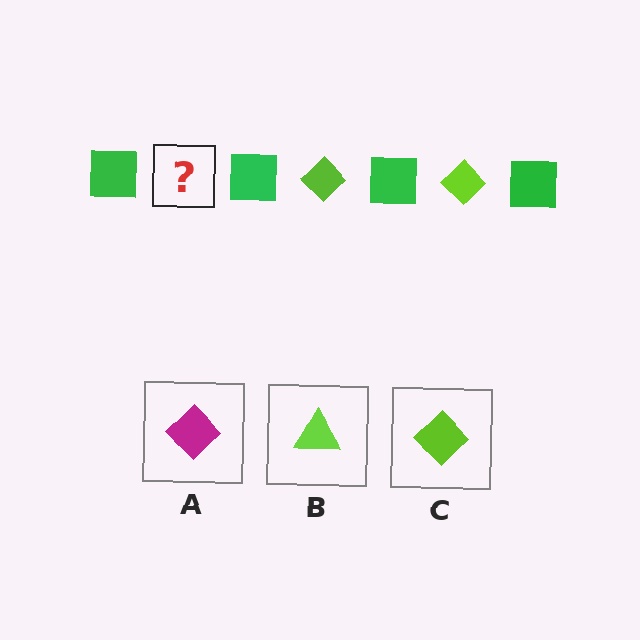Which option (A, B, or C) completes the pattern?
C.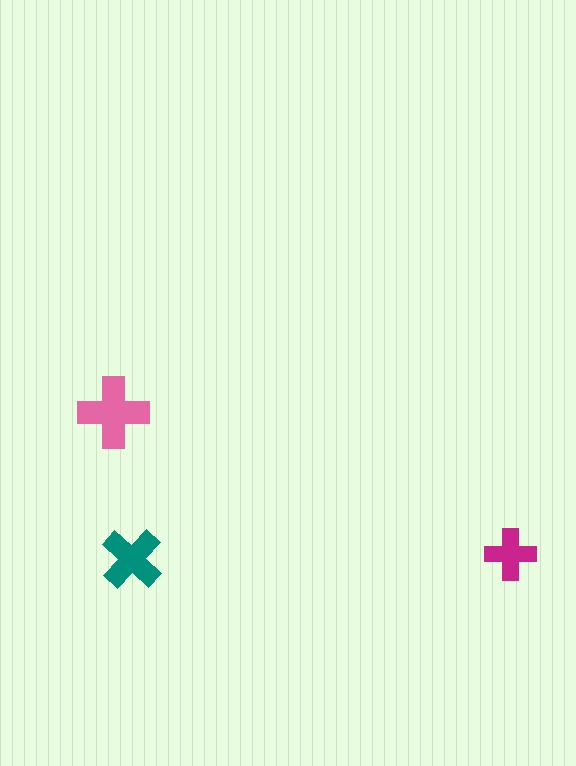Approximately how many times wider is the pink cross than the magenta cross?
About 1.5 times wider.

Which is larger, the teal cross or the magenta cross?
The teal one.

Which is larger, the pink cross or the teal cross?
The pink one.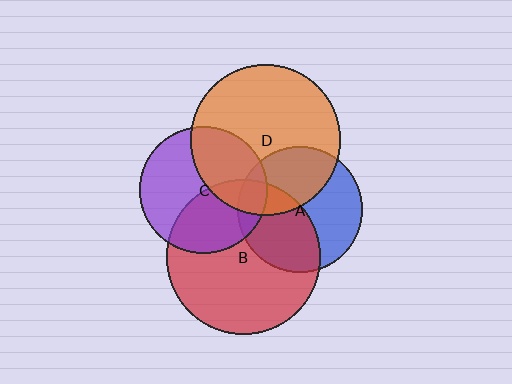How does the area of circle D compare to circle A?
Approximately 1.4 times.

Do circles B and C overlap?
Yes.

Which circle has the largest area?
Circle B (red).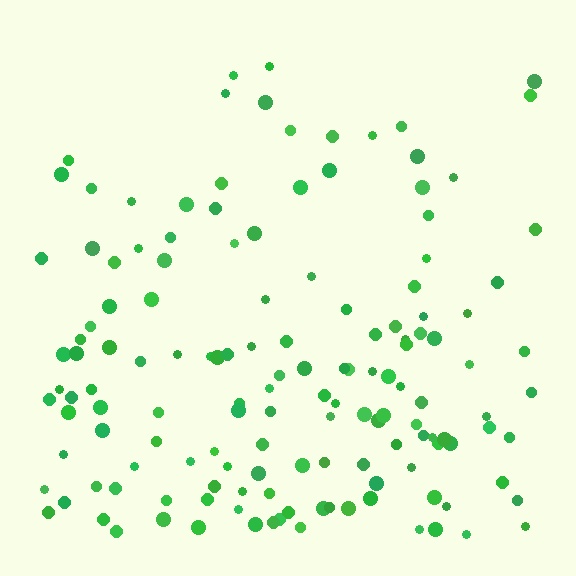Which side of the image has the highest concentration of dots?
The bottom.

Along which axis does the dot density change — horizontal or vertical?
Vertical.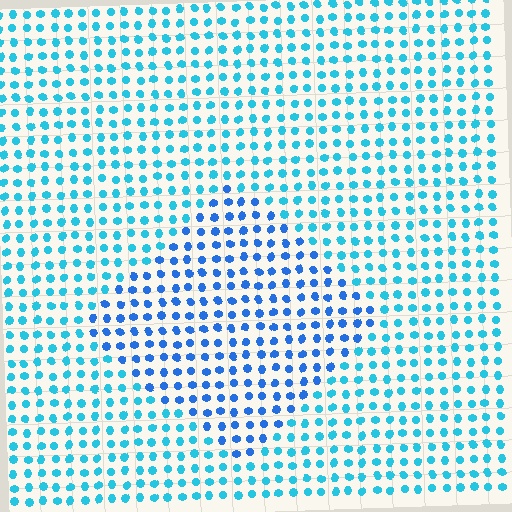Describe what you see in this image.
The image is filled with small cyan elements in a uniform arrangement. A diamond-shaped region is visible where the elements are tinted to a slightly different hue, forming a subtle color boundary.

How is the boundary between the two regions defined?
The boundary is defined purely by a slight shift in hue (about 28 degrees). Spacing, size, and orientation are identical on both sides.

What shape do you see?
I see a diamond.